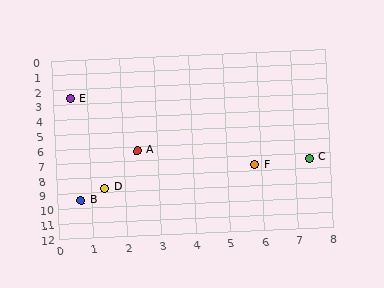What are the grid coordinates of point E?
Point E is at approximately (0.5, 2.6).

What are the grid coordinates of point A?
Point A is at approximately (2.4, 6.3).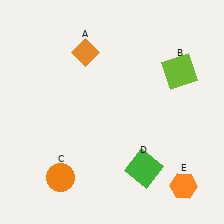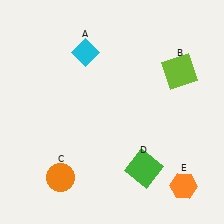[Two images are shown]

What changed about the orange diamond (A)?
In Image 1, A is orange. In Image 2, it changed to cyan.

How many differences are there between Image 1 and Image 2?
There is 1 difference between the two images.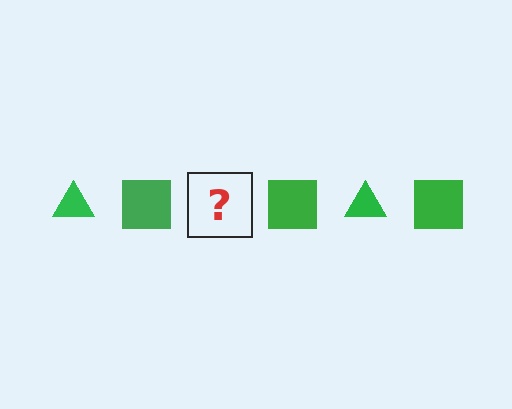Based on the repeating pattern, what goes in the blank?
The blank should be a green triangle.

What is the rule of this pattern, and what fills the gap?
The rule is that the pattern cycles through triangle, square shapes in green. The gap should be filled with a green triangle.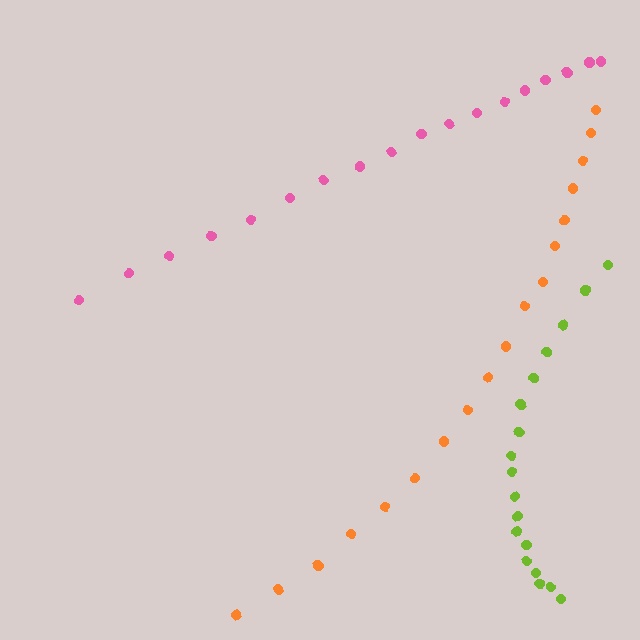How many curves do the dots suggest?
There are 3 distinct paths.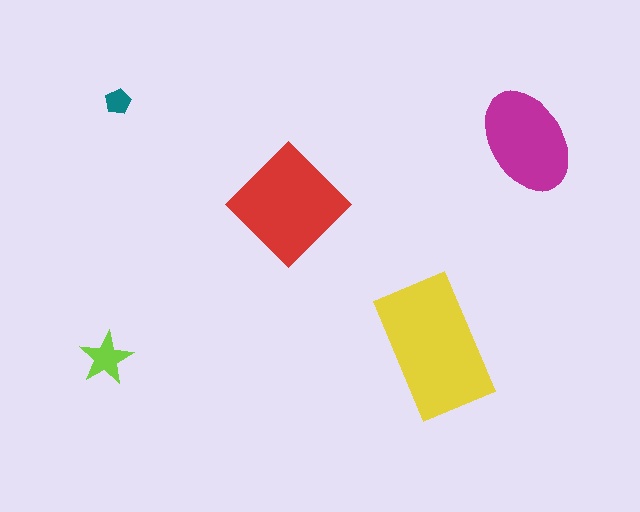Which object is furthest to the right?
The magenta ellipse is rightmost.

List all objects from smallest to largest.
The teal pentagon, the lime star, the magenta ellipse, the red diamond, the yellow rectangle.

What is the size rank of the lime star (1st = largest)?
4th.